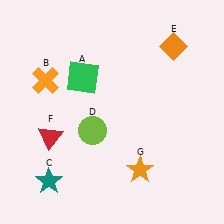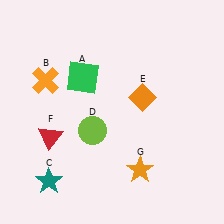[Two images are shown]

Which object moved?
The orange diamond (E) moved down.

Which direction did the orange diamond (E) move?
The orange diamond (E) moved down.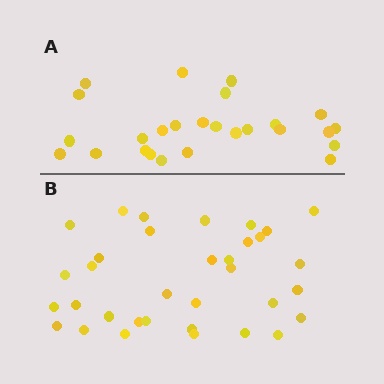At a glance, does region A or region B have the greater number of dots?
Region B (the bottom region) has more dots.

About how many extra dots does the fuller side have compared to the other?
Region B has roughly 8 or so more dots than region A.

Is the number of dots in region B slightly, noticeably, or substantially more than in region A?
Region B has noticeably more, but not dramatically so. The ratio is roughly 1.3 to 1.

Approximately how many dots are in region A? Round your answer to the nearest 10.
About 30 dots. (The exact count is 26, which rounds to 30.)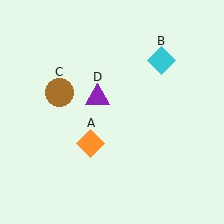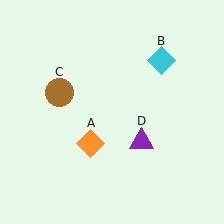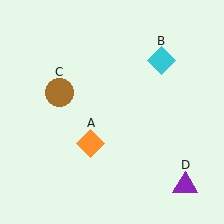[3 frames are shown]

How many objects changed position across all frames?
1 object changed position: purple triangle (object D).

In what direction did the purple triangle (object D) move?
The purple triangle (object D) moved down and to the right.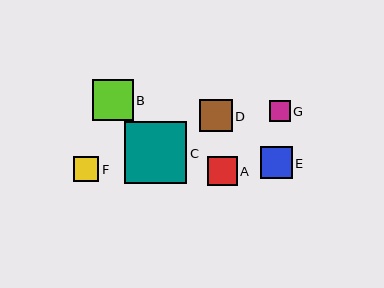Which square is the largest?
Square C is the largest with a size of approximately 62 pixels.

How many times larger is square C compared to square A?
Square C is approximately 2.1 times the size of square A.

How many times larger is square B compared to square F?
Square B is approximately 1.7 times the size of square F.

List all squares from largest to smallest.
From largest to smallest: C, B, D, E, A, F, G.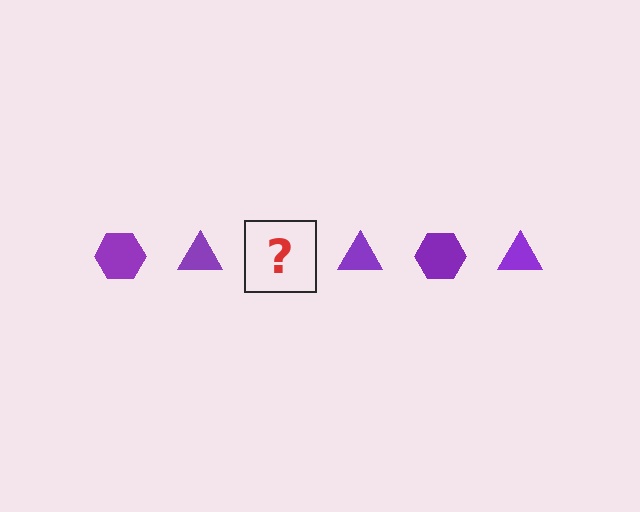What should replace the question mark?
The question mark should be replaced with a purple hexagon.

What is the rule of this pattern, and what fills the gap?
The rule is that the pattern cycles through hexagon, triangle shapes in purple. The gap should be filled with a purple hexagon.